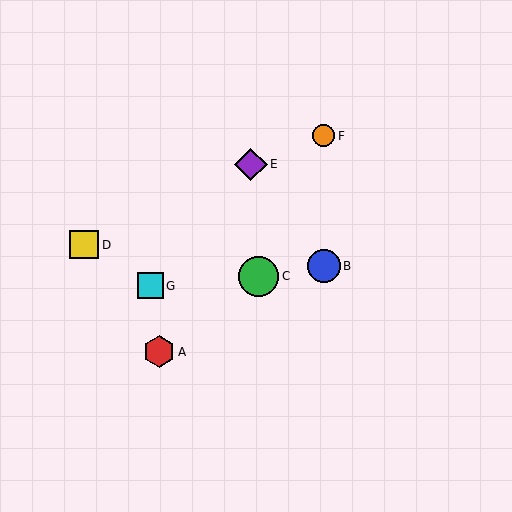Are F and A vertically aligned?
No, F is at x≈324 and A is at x≈159.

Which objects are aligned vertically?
Objects B, F are aligned vertically.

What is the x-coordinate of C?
Object C is at x≈259.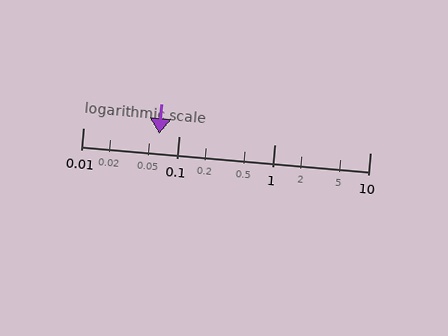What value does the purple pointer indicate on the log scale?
The pointer indicates approximately 0.063.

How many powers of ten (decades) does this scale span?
The scale spans 3 decades, from 0.01 to 10.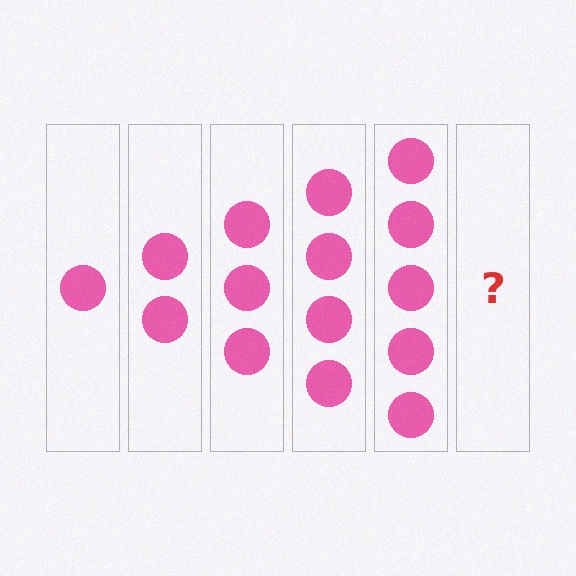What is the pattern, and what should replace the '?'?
The pattern is that each step adds one more circle. The '?' should be 6 circles.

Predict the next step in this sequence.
The next step is 6 circles.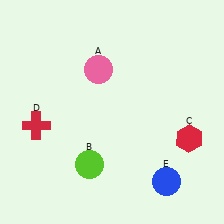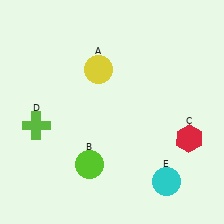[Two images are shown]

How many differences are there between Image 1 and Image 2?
There are 3 differences between the two images.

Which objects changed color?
A changed from pink to yellow. D changed from red to lime. E changed from blue to cyan.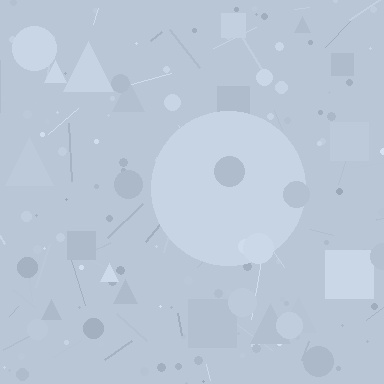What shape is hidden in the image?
A circle is hidden in the image.